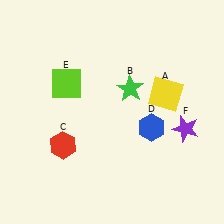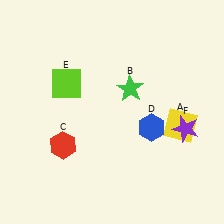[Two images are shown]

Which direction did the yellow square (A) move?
The yellow square (A) moved down.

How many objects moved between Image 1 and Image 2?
1 object moved between the two images.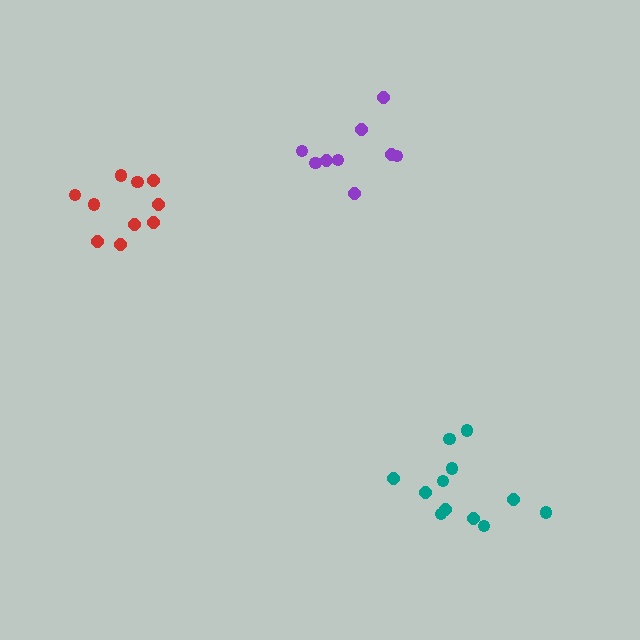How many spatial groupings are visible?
There are 3 spatial groupings.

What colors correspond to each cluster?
The clusters are colored: teal, red, purple.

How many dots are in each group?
Group 1: 12 dots, Group 2: 10 dots, Group 3: 9 dots (31 total).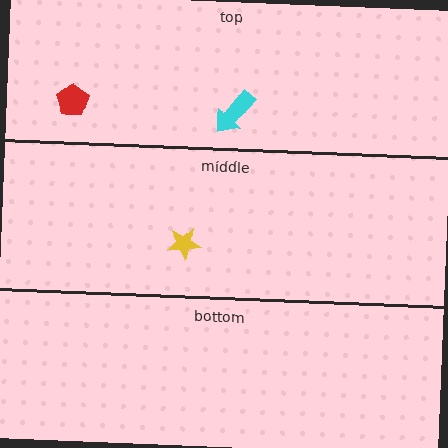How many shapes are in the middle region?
1.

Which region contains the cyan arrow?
The top region.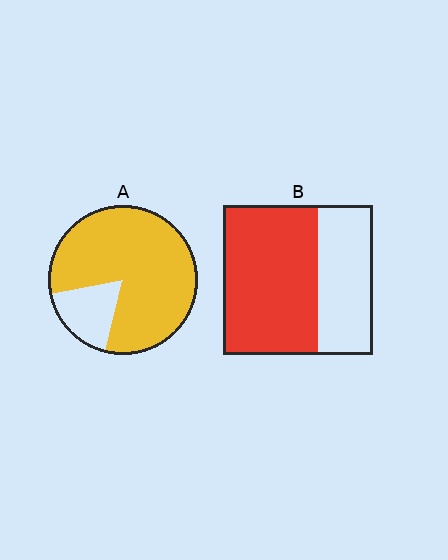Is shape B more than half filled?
Yes.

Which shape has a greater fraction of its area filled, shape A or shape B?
Shape A.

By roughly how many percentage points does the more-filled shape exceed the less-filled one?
By roughly 20 percentage points (A over B).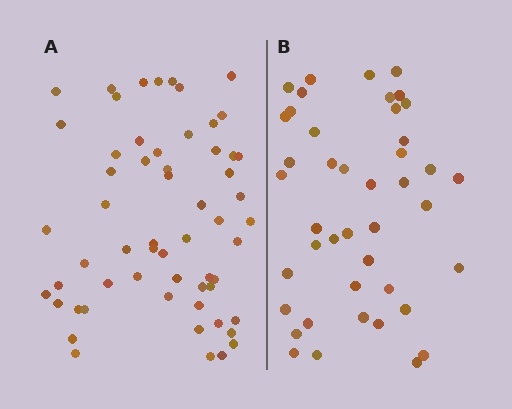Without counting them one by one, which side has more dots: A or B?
Region A (the left region) has more dots.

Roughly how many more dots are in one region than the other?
Region A has approximately 15 more dots than region B.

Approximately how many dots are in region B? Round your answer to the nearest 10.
About 40 dots. (The exact count is 43, which rounds to 40.)